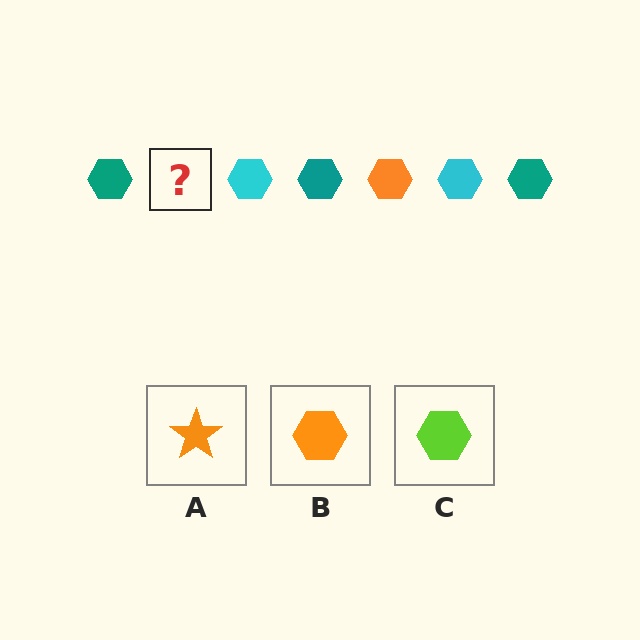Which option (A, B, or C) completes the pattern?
B.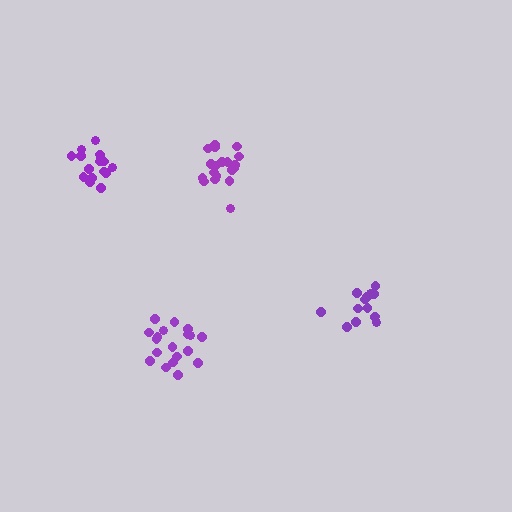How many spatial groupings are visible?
There are 4 spatial groupings.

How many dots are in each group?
Group 1: 19 dots, Group 2: 14 dots, Group 3: 16 dots, Group 4: 19 dots (68 total).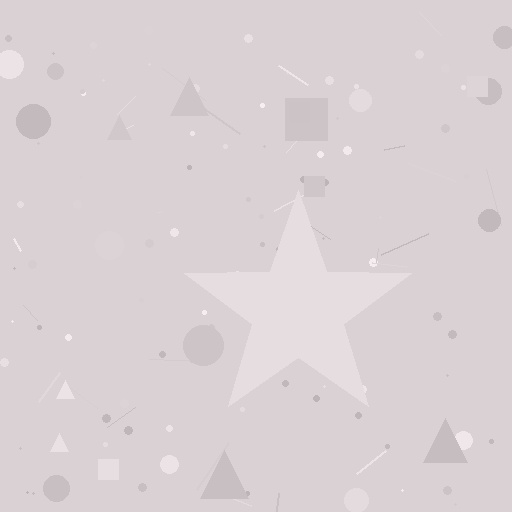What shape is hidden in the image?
A star is hidden in the image.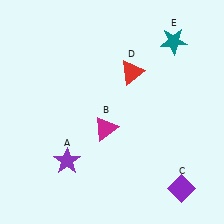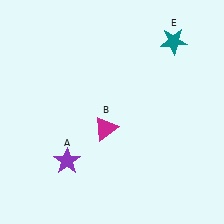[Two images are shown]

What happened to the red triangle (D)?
The red triangle (D) was removed in Image 2. It was in the top-right area of Image 1.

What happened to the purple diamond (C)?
The purple diamond (C) was removed in Image 2. It was in the bottom-right area of Image 1.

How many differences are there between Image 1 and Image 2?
There are 2 differences between the two images.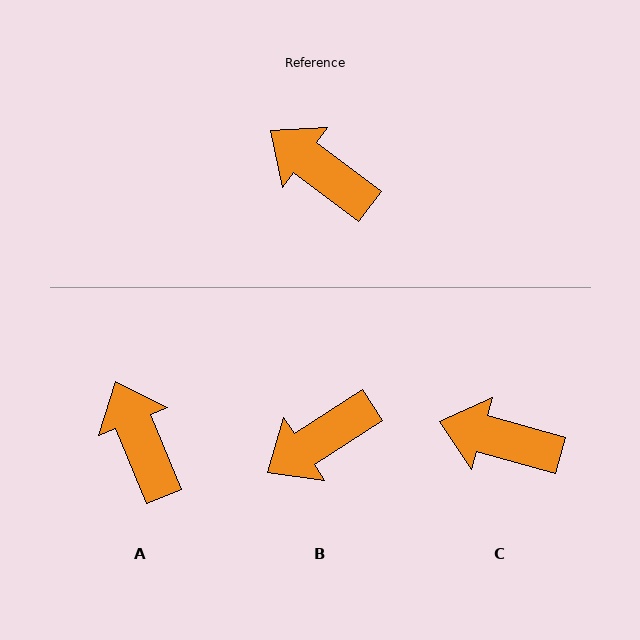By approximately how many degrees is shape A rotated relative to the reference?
Approximately 30 degrees clockwise.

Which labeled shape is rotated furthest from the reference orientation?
B, about 70 degrees away.